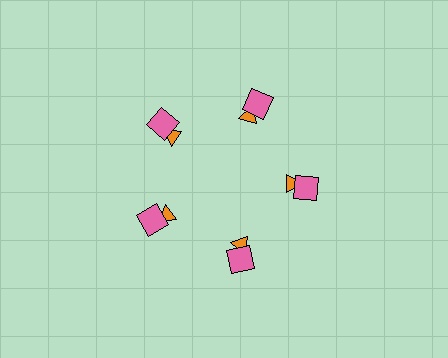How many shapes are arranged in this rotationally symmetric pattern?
There are 10 shapes, arranged in 5 groups of 2.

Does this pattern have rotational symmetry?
Yes, this pattern has 5-fold rotational symmetry. It looks the same after rotating 72 degrees around the center.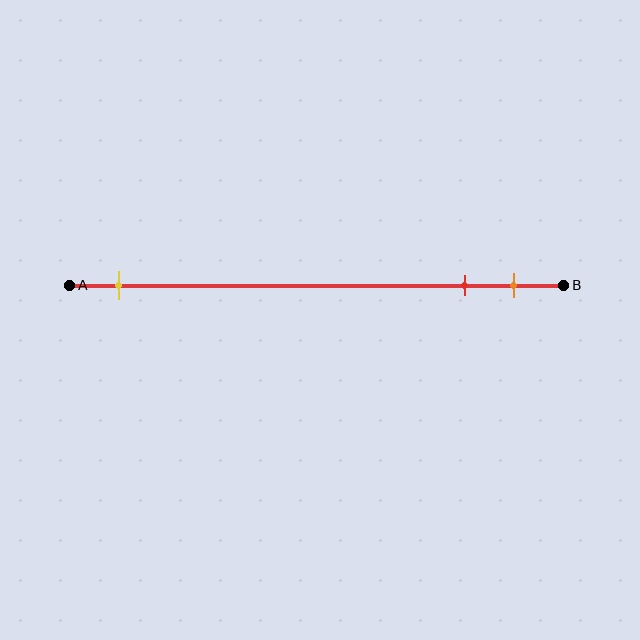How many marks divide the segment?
There are 3 marks dividing the segment.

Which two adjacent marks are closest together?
The red and orange marks are the closest adjacent pair.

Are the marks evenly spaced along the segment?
No, the marks are not evenly spaced.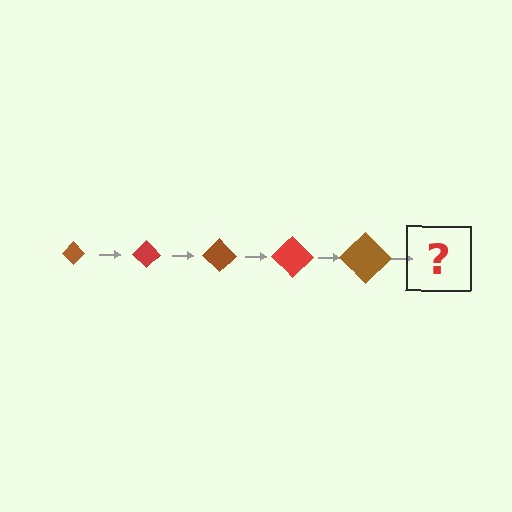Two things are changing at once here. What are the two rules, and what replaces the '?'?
The two rules are that the diamond grows larger each step and the color cycles through brown and red. The '?' should be a red diamond, larger than the previous one.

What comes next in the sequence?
The next element should be a red diamond, larger than the previous one.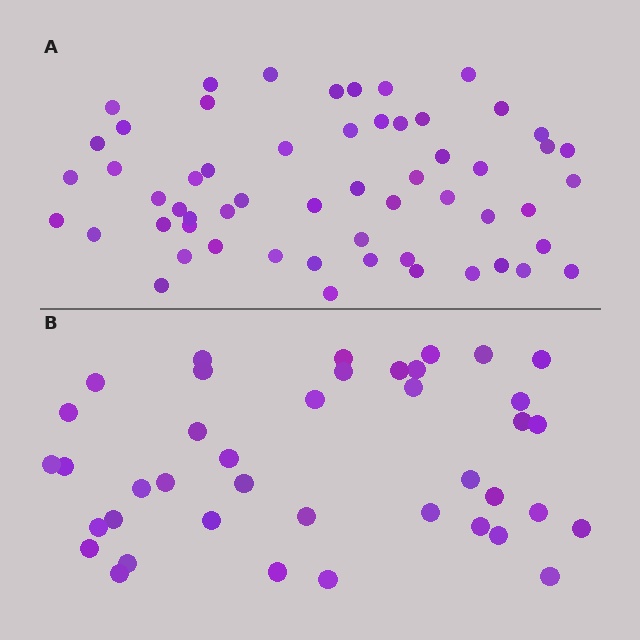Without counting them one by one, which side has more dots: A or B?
Region A (the top region) has more dots.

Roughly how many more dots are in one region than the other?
Region A has approximately 15 more dots than region B.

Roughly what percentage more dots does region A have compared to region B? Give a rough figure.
About 40% more.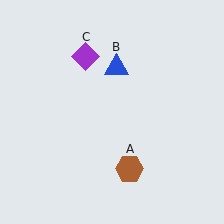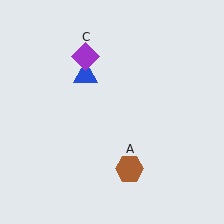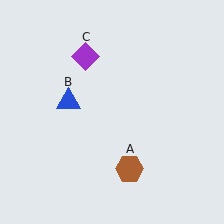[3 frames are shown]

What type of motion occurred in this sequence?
The blue triangle (object B) rotated counterclockwise around the center of the scene.